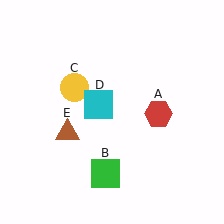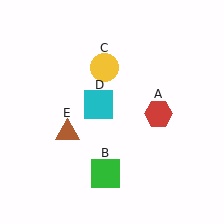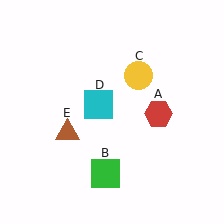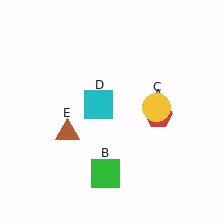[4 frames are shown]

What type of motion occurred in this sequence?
The yellow circle (object C) rotated clockwise around the center of the scene.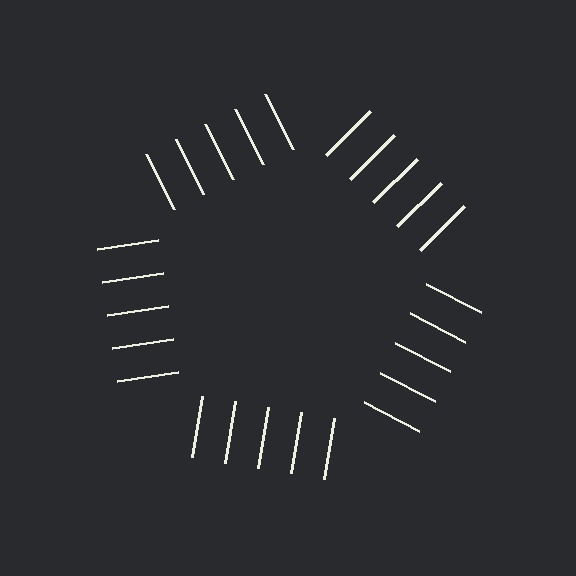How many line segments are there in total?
25 — 5 along each of the 5 edges.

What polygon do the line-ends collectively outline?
An illusory pentagon — the line segments terminate on its edges but no continuous stroke is drawn.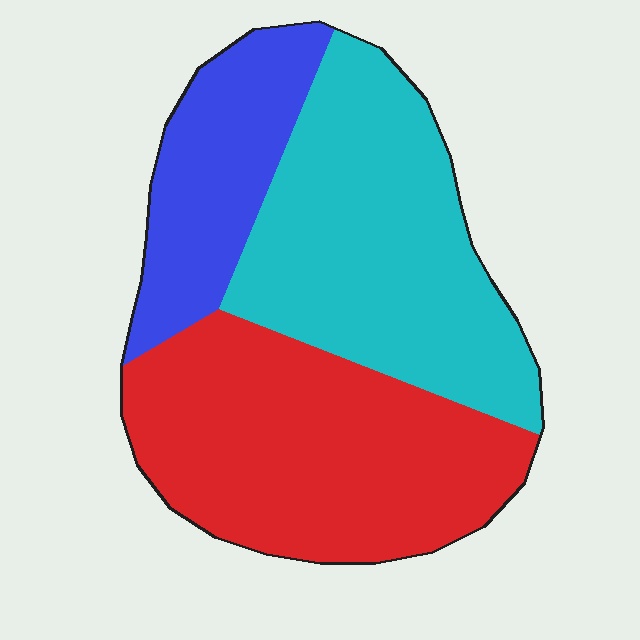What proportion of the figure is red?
Red covers roughly 40% of the figure.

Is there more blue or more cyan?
Cyan.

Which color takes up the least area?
Blue, at roughly 20%.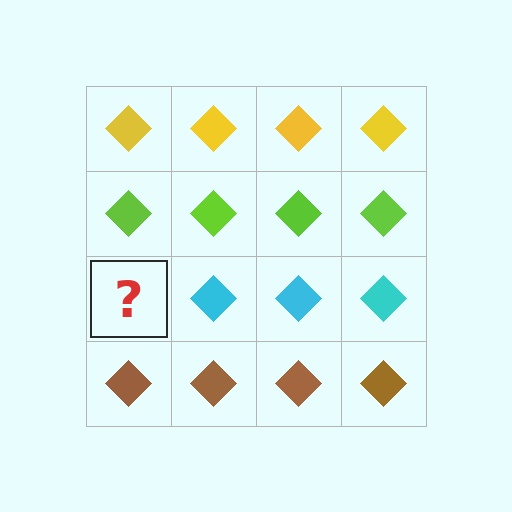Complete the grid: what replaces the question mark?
The question mark should be replaced with a cyan diamond.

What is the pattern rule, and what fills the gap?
The rule is that each row has a consistent color. The gap should be filled with a cyan diamond.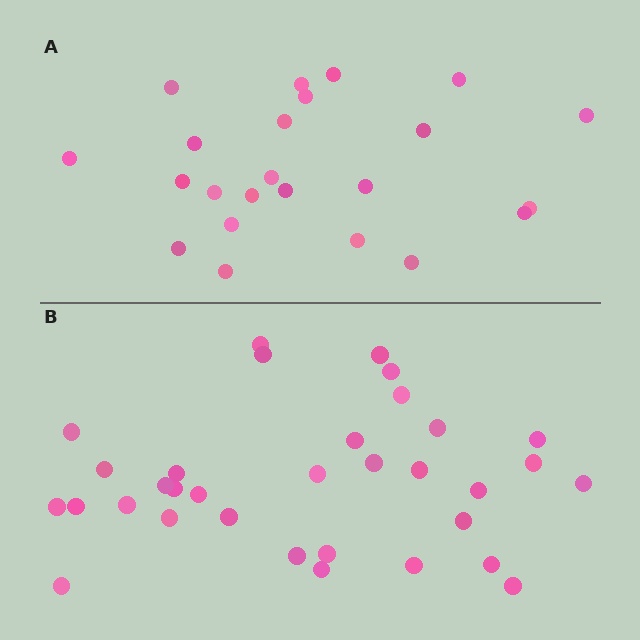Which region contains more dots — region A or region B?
Region B (the bottom region) has more dots.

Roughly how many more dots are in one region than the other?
Region B has roughly 10 or so more dots than region A.